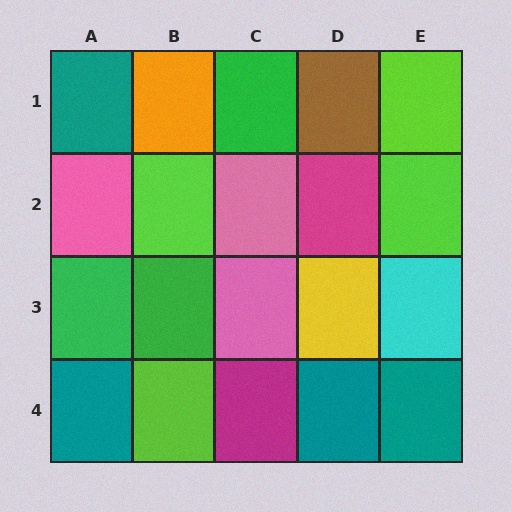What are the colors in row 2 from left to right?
Pink, lime, pink, magenta, lime.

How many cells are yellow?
1 cell is yellow.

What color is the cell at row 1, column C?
Green.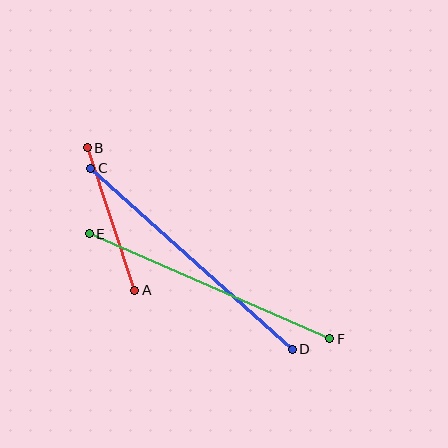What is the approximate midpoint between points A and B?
The midpoint is at approximately (111, 219) pixels.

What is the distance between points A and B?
The distance is approximately 150 pixels.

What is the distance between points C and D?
The distance is approximately 271 pixels.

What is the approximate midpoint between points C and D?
The midpoint is at approximately (192, 259) pixels.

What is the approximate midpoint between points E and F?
The midpoint is at approximately (209, 286) pixels.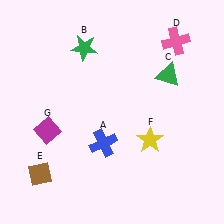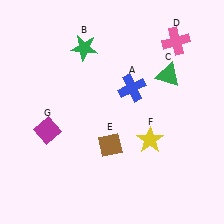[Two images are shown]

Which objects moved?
The objects that moved are: the blue cross (A), the brown diamond (E).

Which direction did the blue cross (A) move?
The blue cross (A) moved up.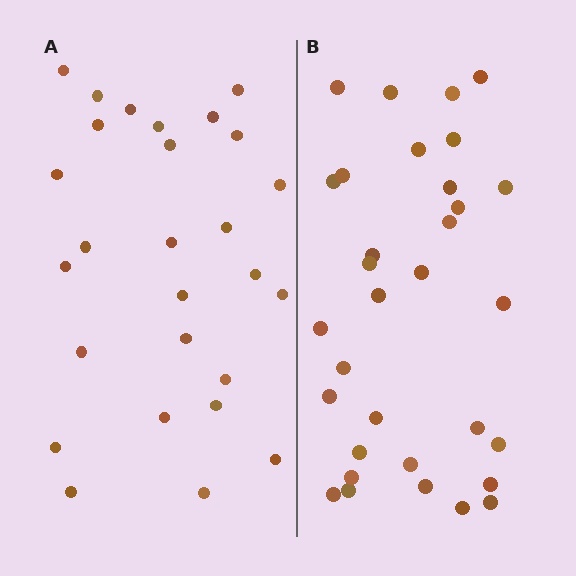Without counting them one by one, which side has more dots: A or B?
Region B (the right region) has more dots.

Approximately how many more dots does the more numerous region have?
Region B has about 5 more dots than region A.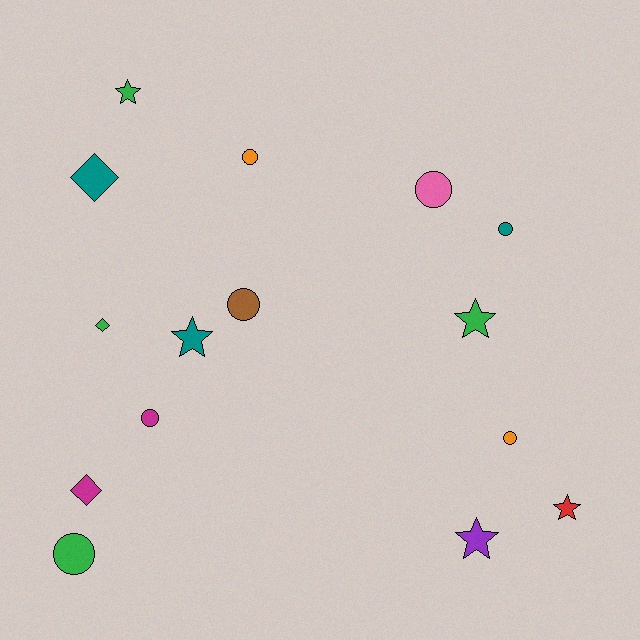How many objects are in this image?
There are 15 objects.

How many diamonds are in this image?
There are 3 diamonds.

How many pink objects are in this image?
There is 1 pink object.